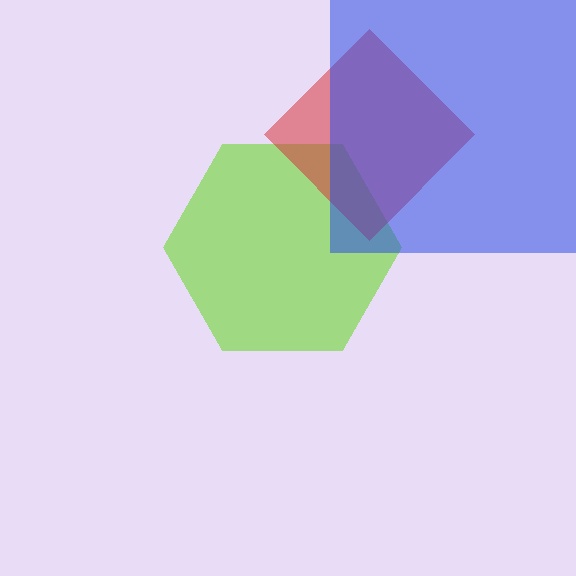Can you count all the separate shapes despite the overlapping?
Yes, there are 3 separate shapes.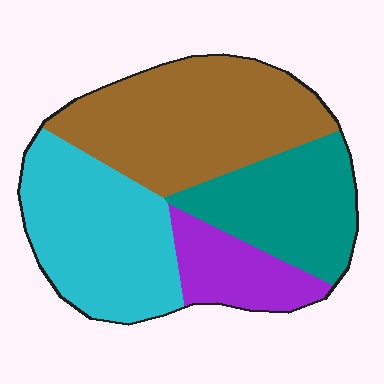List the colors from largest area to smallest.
From largest to smallest: brown, cyan, teal, purple.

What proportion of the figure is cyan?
Cyan covers around 30% of the figure.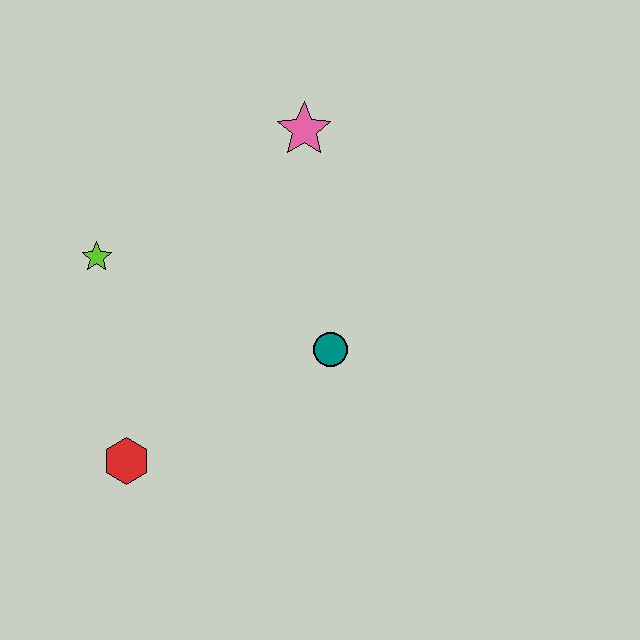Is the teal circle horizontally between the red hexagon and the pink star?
No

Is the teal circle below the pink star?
Yes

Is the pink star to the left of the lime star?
No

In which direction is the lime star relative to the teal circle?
The lime star is to the left of the teal circle.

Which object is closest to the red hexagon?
The lime star is closest to the red hexagon.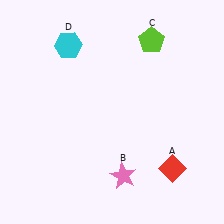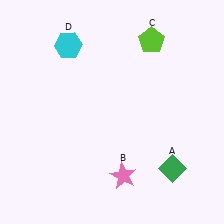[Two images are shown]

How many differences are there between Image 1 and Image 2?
There is 1 difference between the two images.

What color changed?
The diamond (A) changed from red in Image 1 to green in Image 2.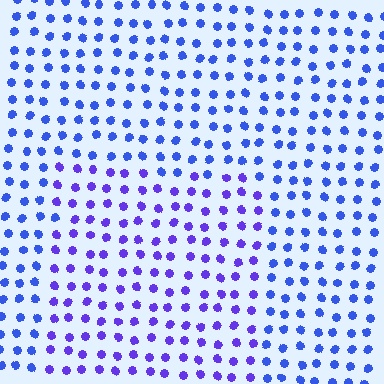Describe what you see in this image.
The image is filled with small blue elements in a uniform arrangement. A rectangle-shaped region is visible where the elements are tinted to a slightly different hue, forming a subtle color boundary.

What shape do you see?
I see a rectangle.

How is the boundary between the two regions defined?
The boundary is defined purely by a slight shift in hue (about 28 degrees). Spacing, size, and orientation are identical on both sides.